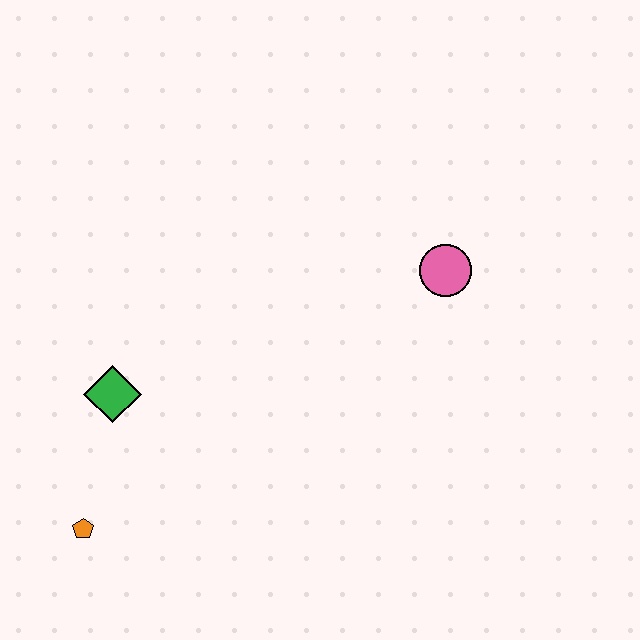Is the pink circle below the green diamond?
No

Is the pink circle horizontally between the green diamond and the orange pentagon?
No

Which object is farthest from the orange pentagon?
The pink circle is farthest from the orange pentagon.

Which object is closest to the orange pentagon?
The green diamond is closest to the orange pentagon.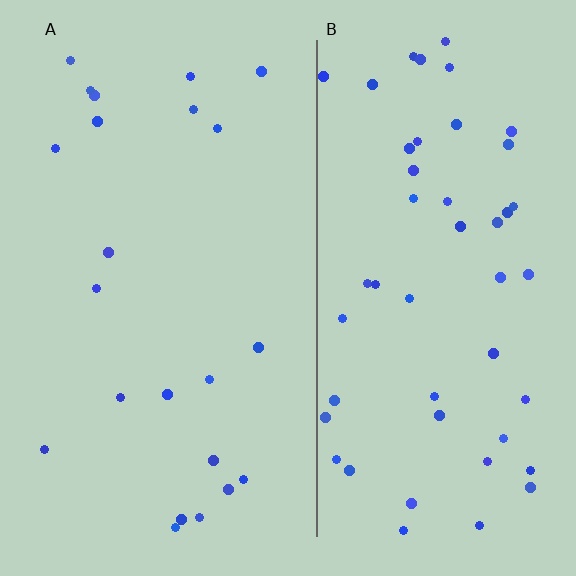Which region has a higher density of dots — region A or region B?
B (the right).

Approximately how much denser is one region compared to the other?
Approximately 2.2× — region B over region A.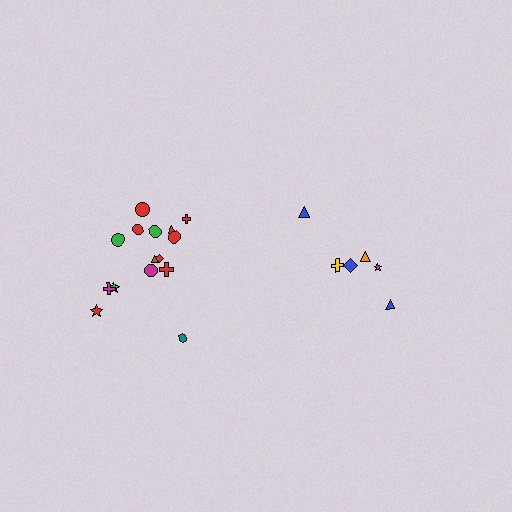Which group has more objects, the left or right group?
The left group.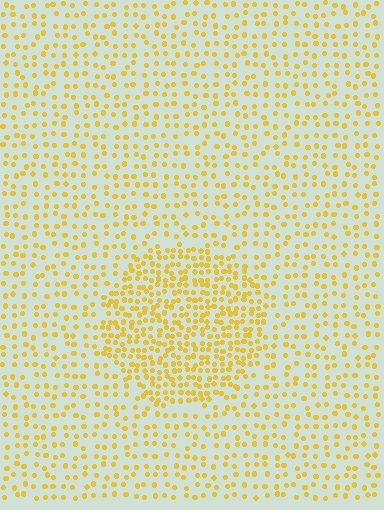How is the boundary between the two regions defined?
The boundary is defined by a change in element density (approximately 2.0x ratio). All elements are the same color, size, and shape.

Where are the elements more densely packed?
The elements are more densely packed inside the circle boundary.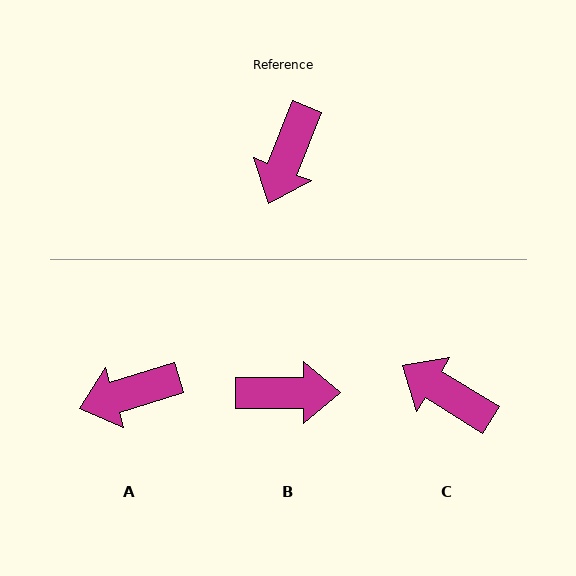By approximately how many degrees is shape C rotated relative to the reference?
Approximately 100 degrees clockwise.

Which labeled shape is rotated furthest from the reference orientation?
B, about 112 degrees away.